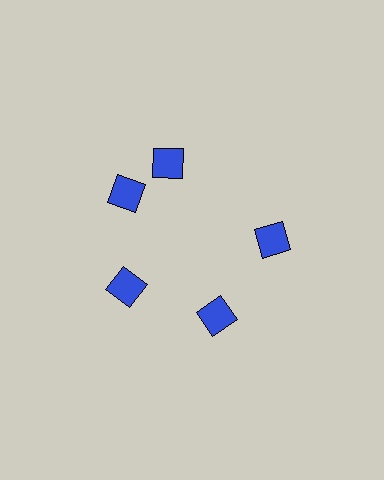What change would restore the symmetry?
The symmetry would be restored by rotating it back into even spacing with its neighbors so that all 5 diamonds sit at equal angles and equal distance from the center.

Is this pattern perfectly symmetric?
No. The 5 blue diamonds are arranged in a ring, but one element near the 1 o'clock position is rotated out of alignment along the ring, breaking the 5-fold rotational symmetry.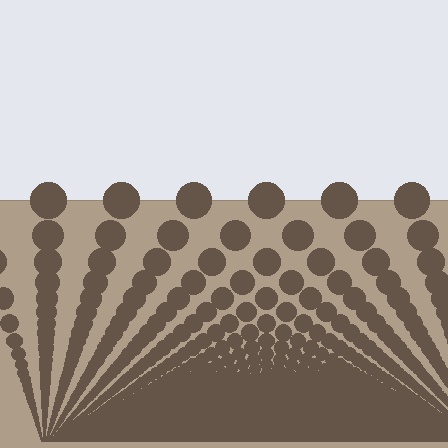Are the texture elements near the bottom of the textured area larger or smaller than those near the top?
Smaller. The gradient is inverted — elements near the bottom are smaller and denser.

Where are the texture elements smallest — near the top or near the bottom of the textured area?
Near the bottom.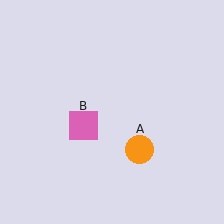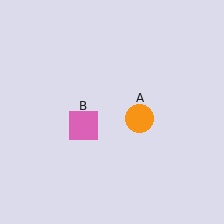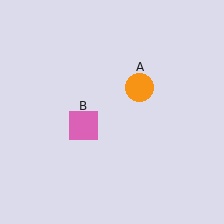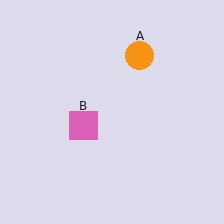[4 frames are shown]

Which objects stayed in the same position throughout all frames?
Pink square (object B) remained stationary.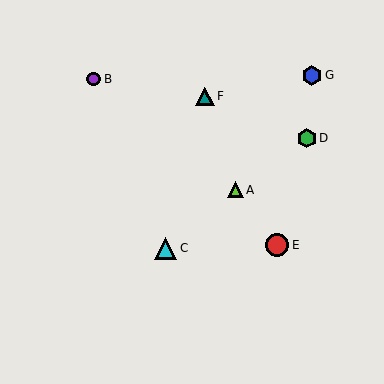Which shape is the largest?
The red circle (labeled E) is the largest.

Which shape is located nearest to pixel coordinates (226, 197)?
The lime triangle (labeled A) at (236, 190) is nearest to that location.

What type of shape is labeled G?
Shape G is a blue hexagon.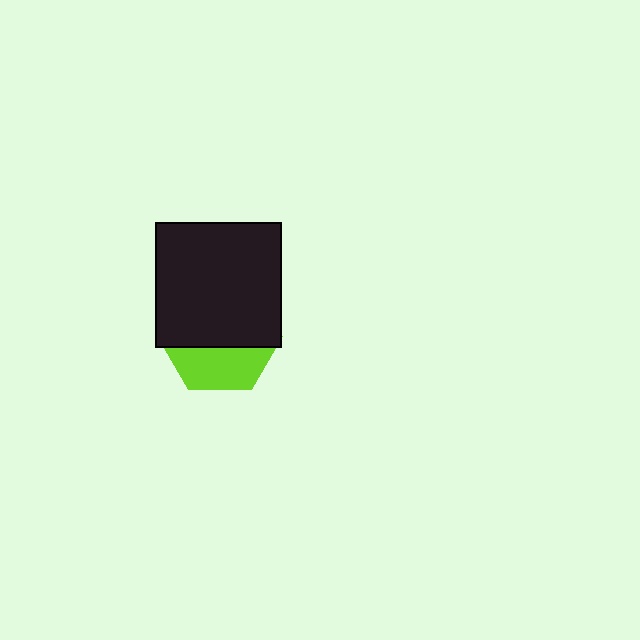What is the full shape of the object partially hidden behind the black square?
The partially hidden object is a lime hexagon.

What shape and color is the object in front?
The object in front is a black square.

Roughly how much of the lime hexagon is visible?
A small part of it is visible (roughly 36%).